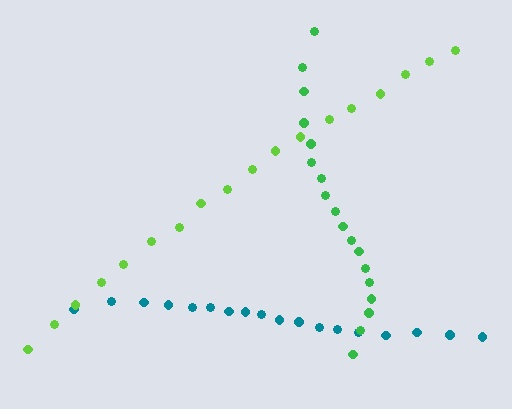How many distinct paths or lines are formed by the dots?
There are 3 distinct paths.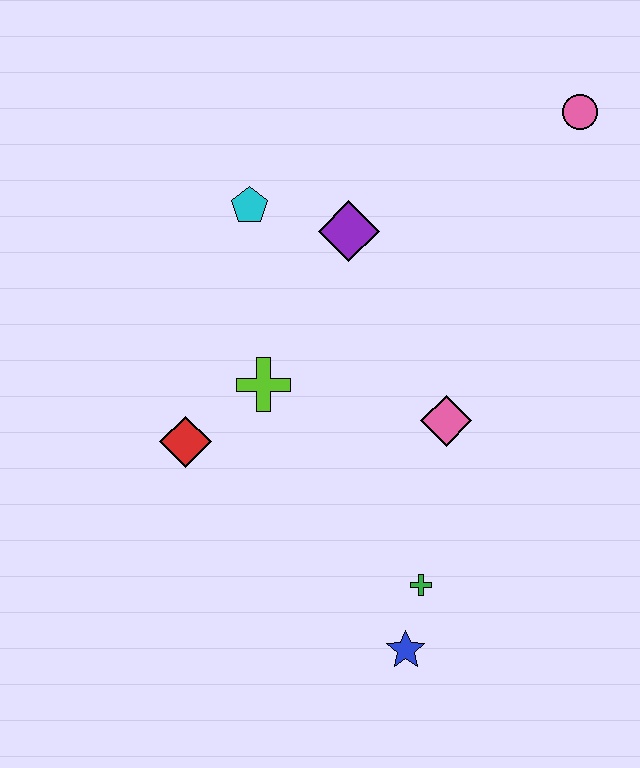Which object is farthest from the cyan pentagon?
The blue star is farthest from the cyan pentagon.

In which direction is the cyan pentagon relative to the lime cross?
The cyan pentagon is above the lime cross.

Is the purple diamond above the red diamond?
Yes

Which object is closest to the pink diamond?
The green cross is closest to the pink diamond.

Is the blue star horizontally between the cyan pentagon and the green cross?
Yes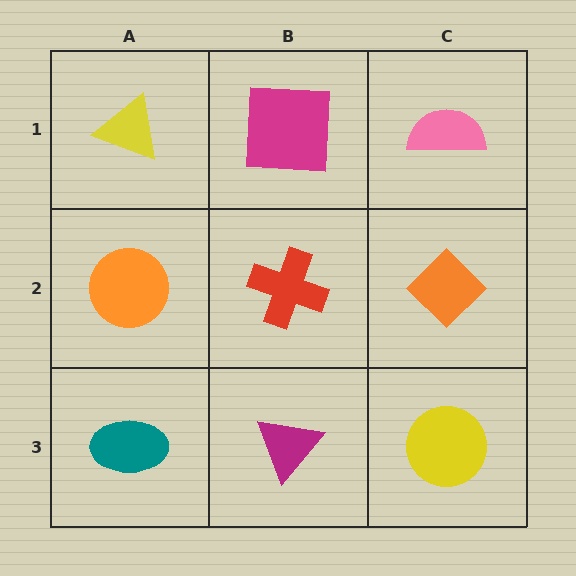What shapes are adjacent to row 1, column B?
A red cross (row 2, column B), a yellow triangle (row 1, column A), a pink semicircle (row 1, column C).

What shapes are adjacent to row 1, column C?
An orange diamond (row 2, column C), a magenta square (row 1, column B).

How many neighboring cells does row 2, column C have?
3.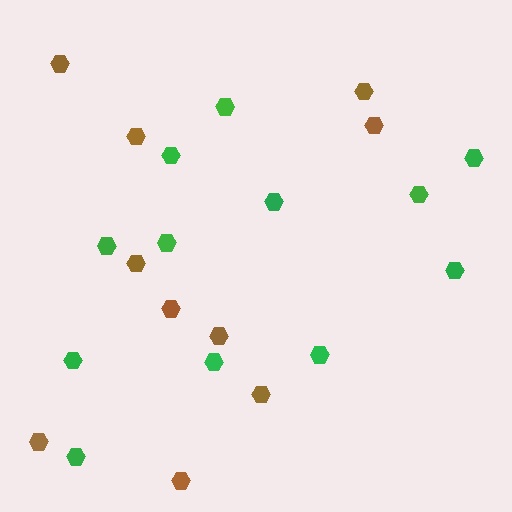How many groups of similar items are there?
There are 2 groups: one group of brown hexagons (10) and one group of green hexagons (12).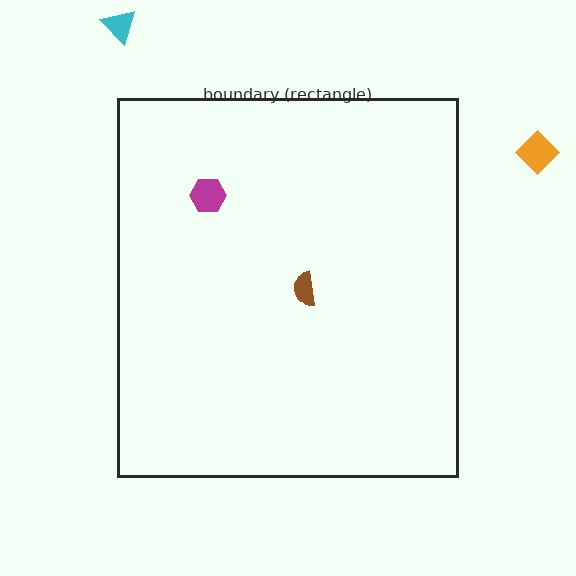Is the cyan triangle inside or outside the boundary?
Outside.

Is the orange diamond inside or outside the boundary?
Outside.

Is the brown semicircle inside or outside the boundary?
Inside.